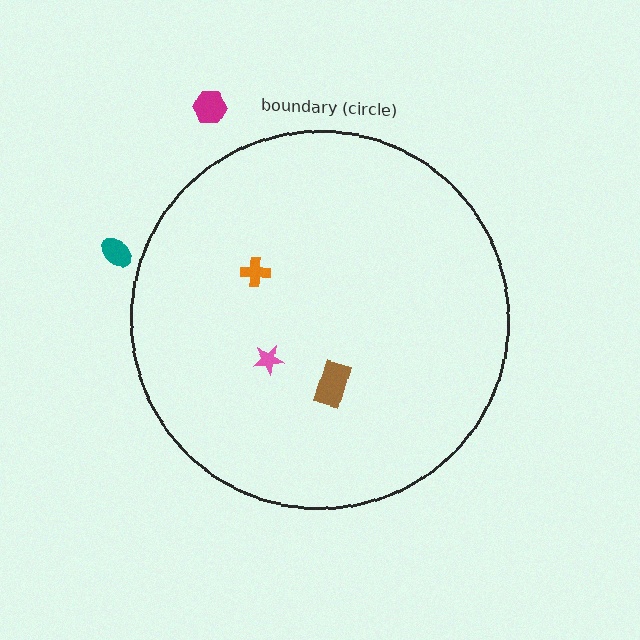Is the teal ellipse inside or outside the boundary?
Outside.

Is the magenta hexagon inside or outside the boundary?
Outside.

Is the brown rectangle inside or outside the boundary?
Inside.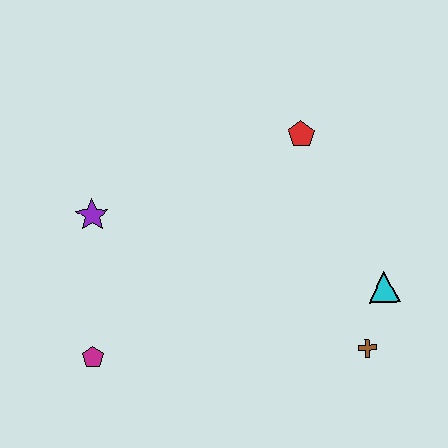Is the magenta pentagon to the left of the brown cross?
Yes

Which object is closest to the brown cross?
The cyan triangle is closest to the brown cross.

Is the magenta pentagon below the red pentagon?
Yes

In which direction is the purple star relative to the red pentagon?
The purple star is to the left of the red pentagon.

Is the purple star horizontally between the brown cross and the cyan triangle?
No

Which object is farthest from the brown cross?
The purple star is farthest from the brown cross.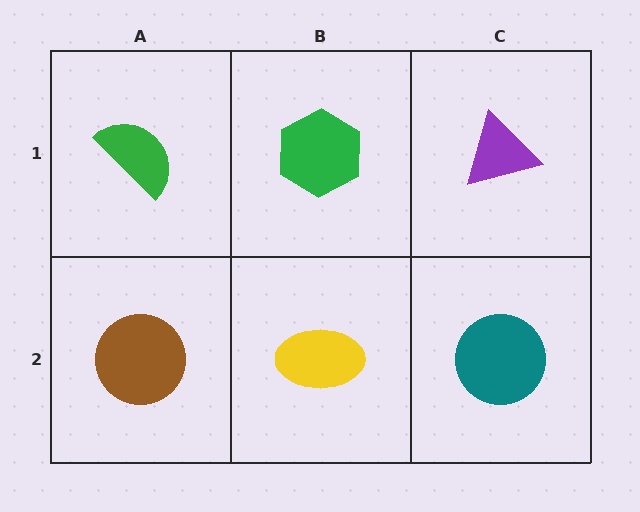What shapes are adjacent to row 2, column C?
A purple triangle (row 1, column C), a yellow ellipse (row 2, column B).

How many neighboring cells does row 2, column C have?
2.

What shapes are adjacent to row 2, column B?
A green hexagon (row 1, column B), a brown circle (row 2, column A), a teal circle (row 2, column C).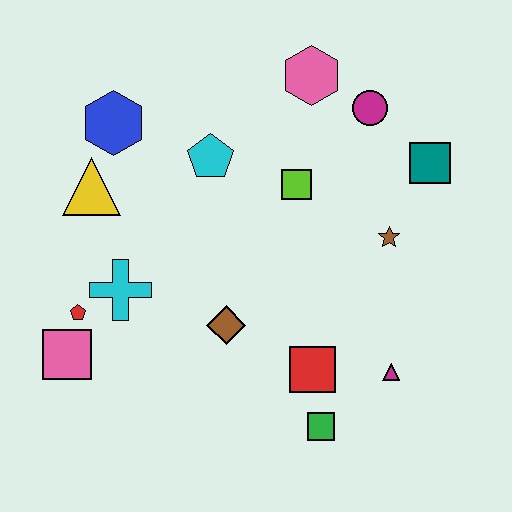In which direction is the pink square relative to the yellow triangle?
The pink square is below the yellow triangle.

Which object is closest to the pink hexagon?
The magenta circle is closest to the pink hexagon.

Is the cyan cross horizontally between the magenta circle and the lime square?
No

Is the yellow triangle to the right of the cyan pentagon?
No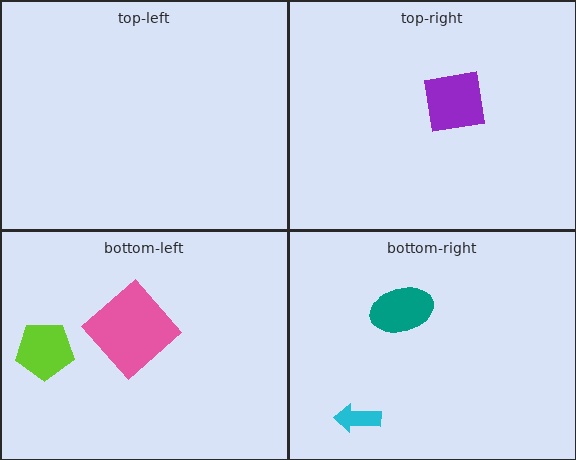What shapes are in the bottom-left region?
The lime pentagon, the pink diamond.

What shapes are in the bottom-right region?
The teal ellipse, the cyan arrow.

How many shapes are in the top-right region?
1.